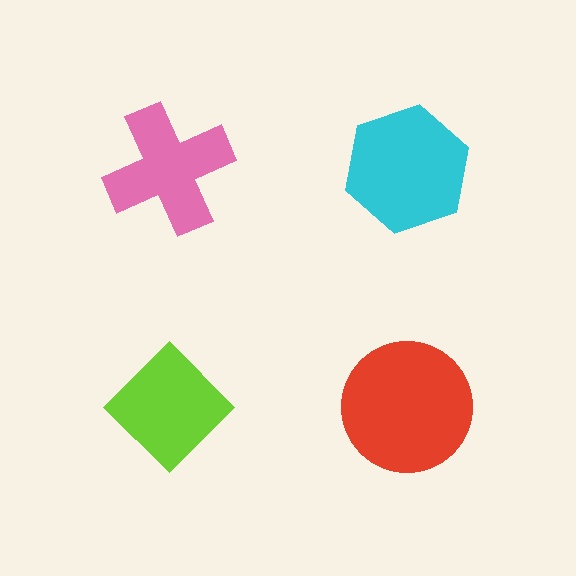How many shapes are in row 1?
2 shapes.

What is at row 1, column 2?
A cyan hexagon.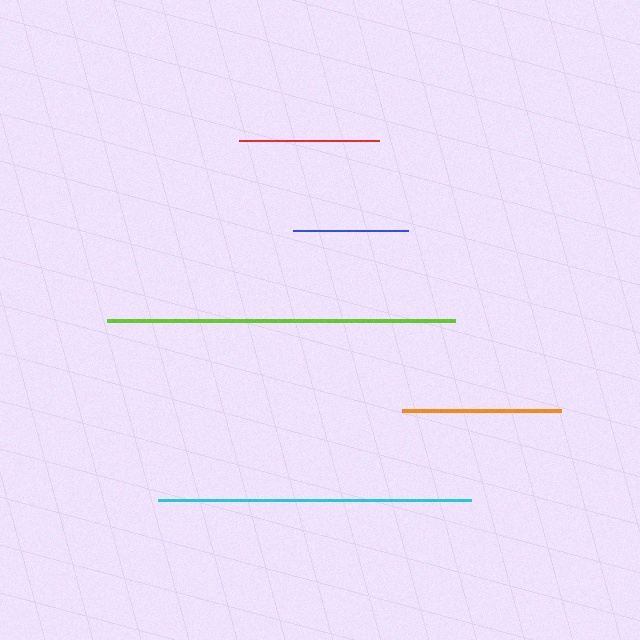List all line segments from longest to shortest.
From longest to shortest: lime, cyan, orange, red, blue.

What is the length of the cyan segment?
The cyan segment is approximately 313 pixels long.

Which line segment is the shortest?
The blue line is the shortest at approximately 115 pixels.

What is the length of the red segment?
The red segment is approximately 140 pixels long.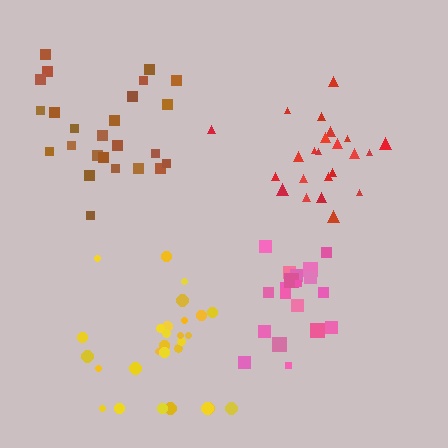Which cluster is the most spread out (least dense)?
Brown.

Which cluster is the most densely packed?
Pink.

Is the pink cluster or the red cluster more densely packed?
Pink.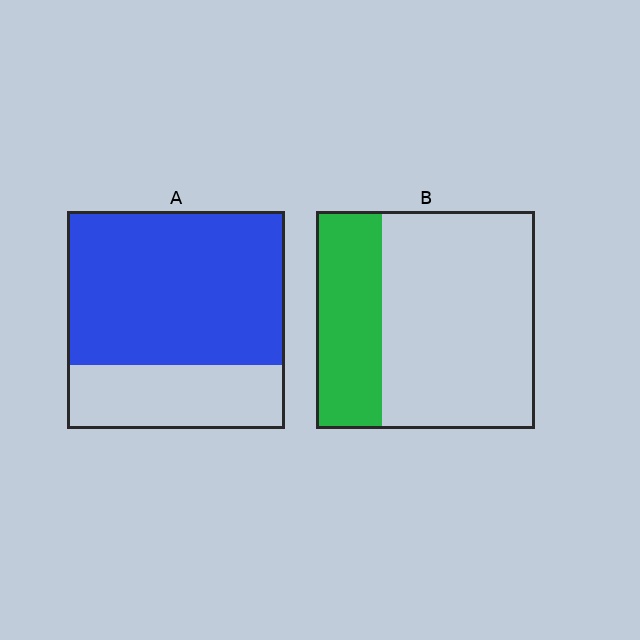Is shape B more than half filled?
No.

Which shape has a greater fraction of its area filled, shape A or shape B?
Shape A.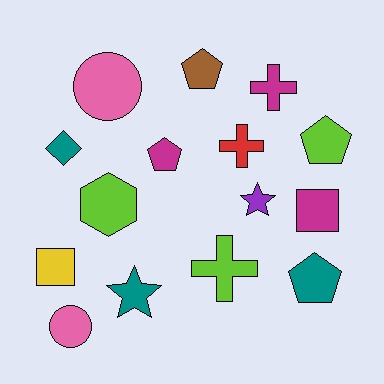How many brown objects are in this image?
There is 1 brown object.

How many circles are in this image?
There are 2 circles.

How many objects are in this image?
There are 15 objects.